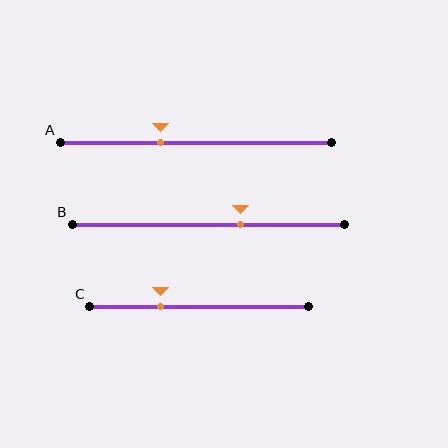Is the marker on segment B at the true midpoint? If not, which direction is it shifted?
No, the marker on segment B is shifted to the right by about 12% of the segment length.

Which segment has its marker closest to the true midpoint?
Segment B has its marker closest to the true midpoint.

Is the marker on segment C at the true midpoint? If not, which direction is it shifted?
No, the marker on segment C is shifted to the left by about 18% of the segment length.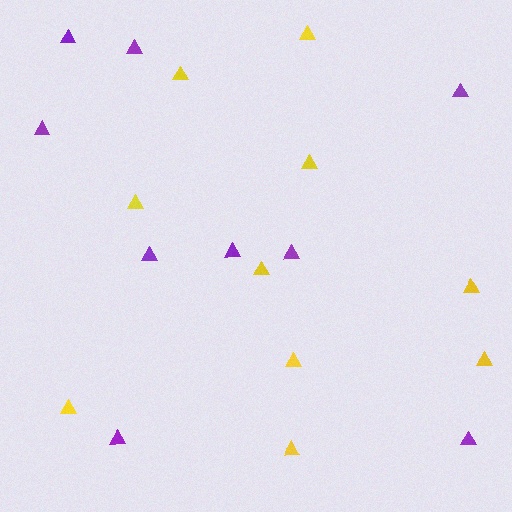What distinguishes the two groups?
There are 2 groups: one group of yellow triangles (10) and one group of purple triangles (9).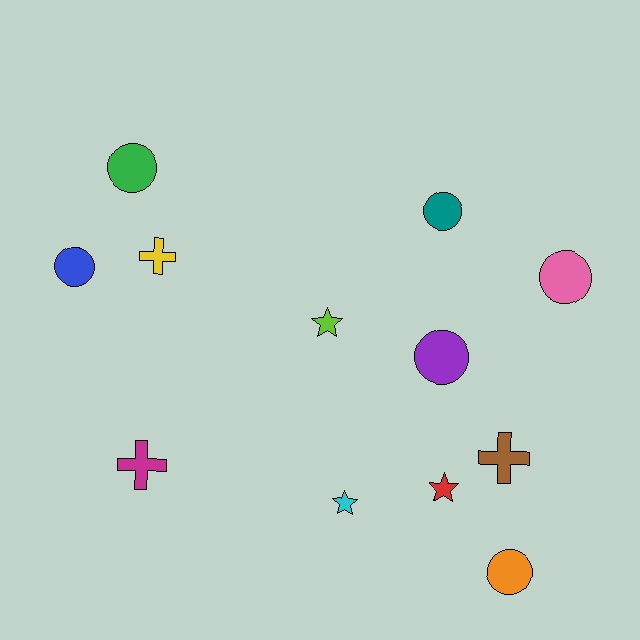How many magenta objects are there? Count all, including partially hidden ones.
There is 1 magenta object.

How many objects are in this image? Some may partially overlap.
There are 12 objects.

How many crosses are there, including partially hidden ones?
There are 3 crosses.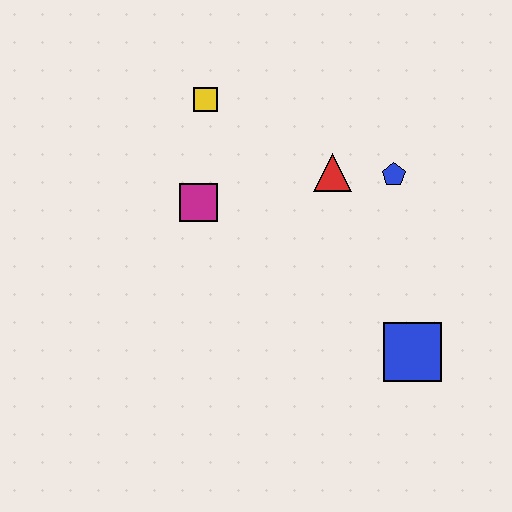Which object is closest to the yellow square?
The magenta square is closest to the yellow square.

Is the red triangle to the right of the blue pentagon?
No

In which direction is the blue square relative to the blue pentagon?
The blue square is below the blue pentagon.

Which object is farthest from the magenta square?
The blue square is farthest from the magenta square.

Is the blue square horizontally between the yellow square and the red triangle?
No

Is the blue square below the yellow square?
Yes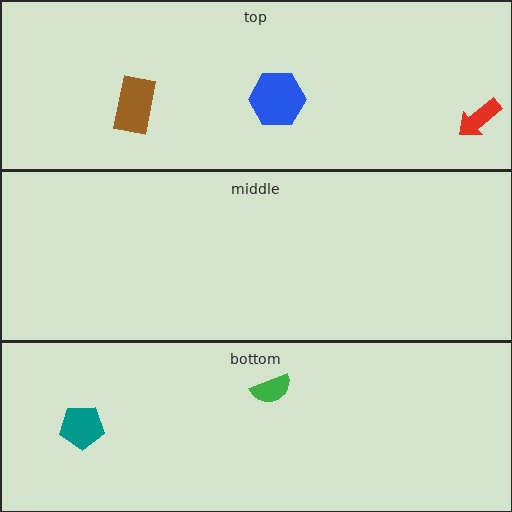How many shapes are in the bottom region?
2.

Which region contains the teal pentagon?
The bottom region.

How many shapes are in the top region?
3.